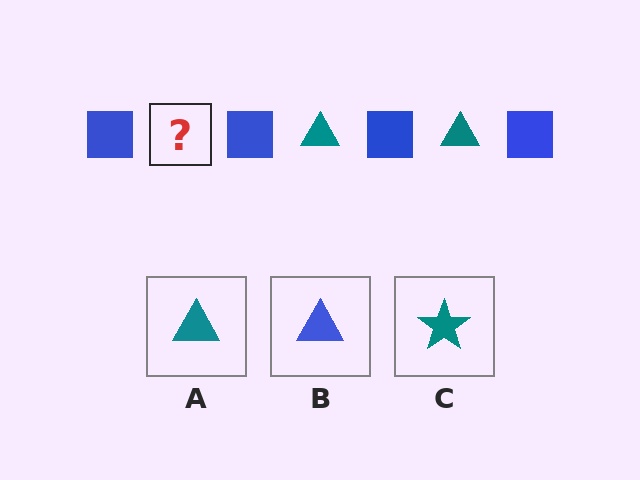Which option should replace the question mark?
Option A.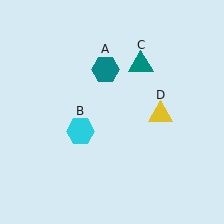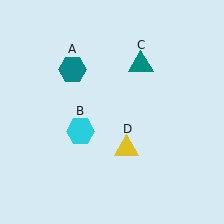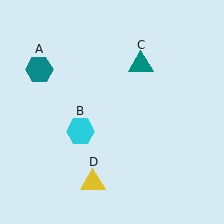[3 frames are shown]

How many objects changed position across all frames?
2 objects changed position: teal hexagon (object A), yellow triangle (object D).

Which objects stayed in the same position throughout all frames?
Cyan hexagon (object B) and teal triangle (object C) remained stationary.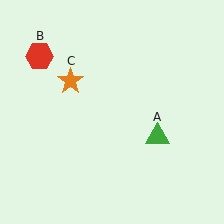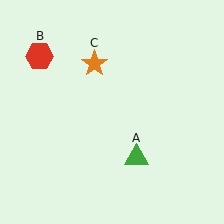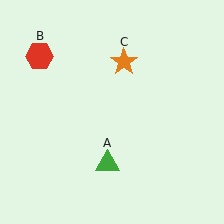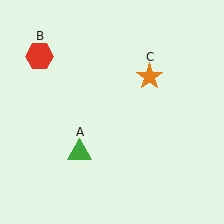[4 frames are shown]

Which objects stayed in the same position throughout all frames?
Red hexagon (object B) remained stationary.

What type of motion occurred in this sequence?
The green triangle (object A), orange star (object C) rotated clockwise around the center of the scene.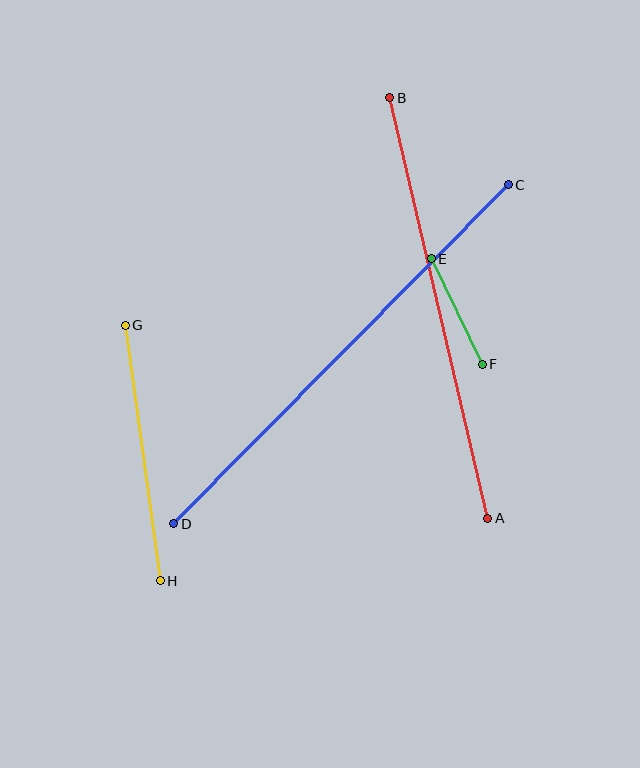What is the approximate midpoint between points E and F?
The midpoint is at approximately (457, 311) pixels.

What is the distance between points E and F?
The distance is approximately 117 pixels.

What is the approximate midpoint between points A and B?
The midpoint is at approximately (439, 308) pixels.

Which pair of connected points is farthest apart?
Points C and D are farthest apart.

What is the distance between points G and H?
The distance is approximately 258 pixels.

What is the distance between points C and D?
The distance is approximately 476 pixels.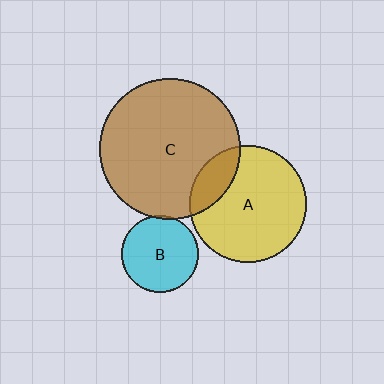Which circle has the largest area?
Circle C (brown).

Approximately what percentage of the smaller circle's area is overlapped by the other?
Approximately 5%.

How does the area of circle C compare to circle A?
Approximately 1.4 times.